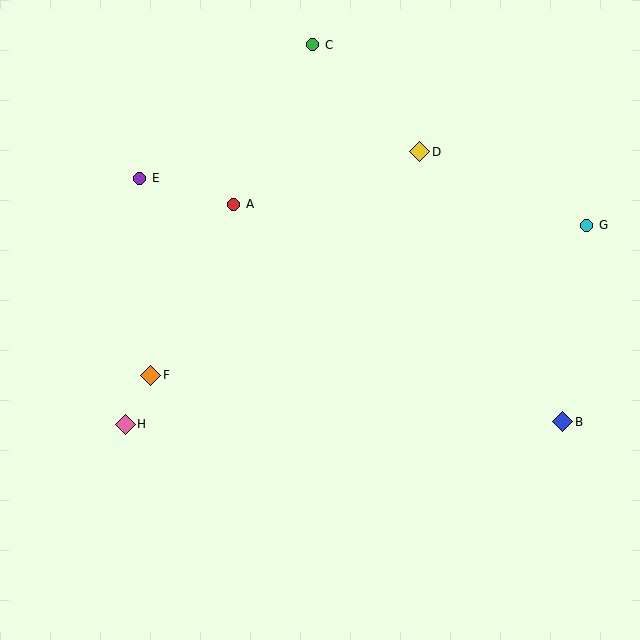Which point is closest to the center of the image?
Point A at (234, 204) is closest to the center.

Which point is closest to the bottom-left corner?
Point H is closest to the bottom-left corner.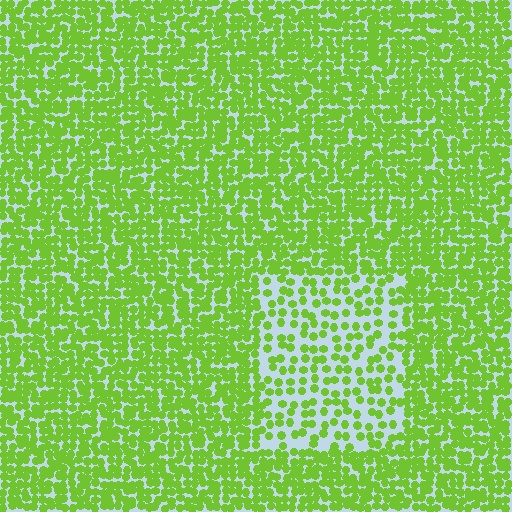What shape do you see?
I see a rectangle.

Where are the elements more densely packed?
The elements are more densely packed outside the rectangle boundary.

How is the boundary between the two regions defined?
The boundary is defined by a change in element density (approximately 2.1x ratio). All elements are the same color, size, and shape.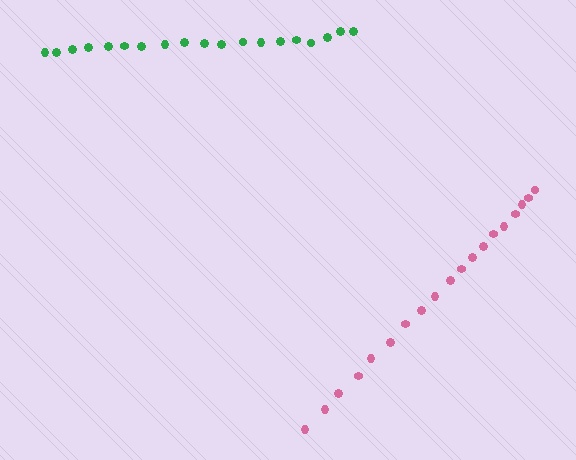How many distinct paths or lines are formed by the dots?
There are 2 distinct paths.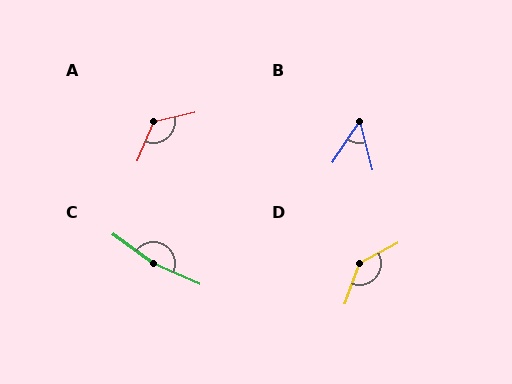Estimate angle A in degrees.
Approximately 126 degrees.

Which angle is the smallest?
B, at approximately 48 degrees.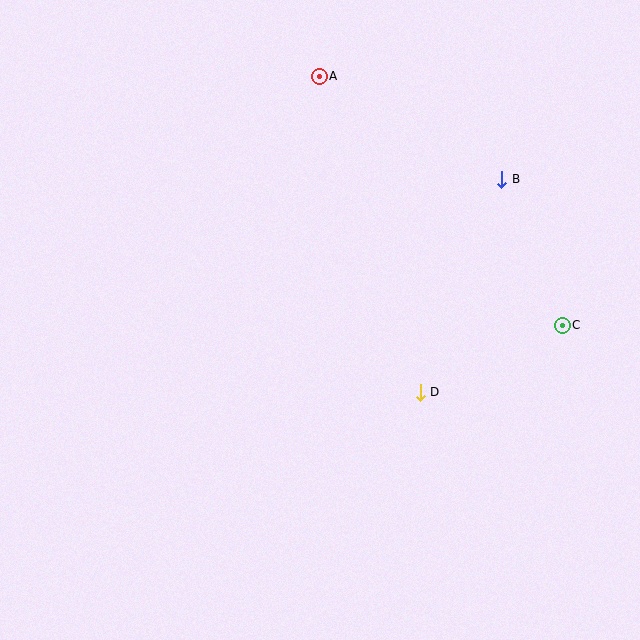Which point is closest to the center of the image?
Point D at (420, 392) is closest to the center.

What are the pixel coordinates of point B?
Point B is at (502, 179).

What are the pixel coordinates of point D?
Point D is at (420, 392).